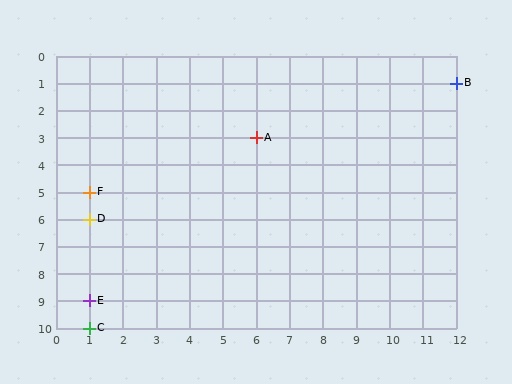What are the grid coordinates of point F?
Point F is at grid coordinates (1, 5).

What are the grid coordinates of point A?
Point A is at grid coordinates (6, 3).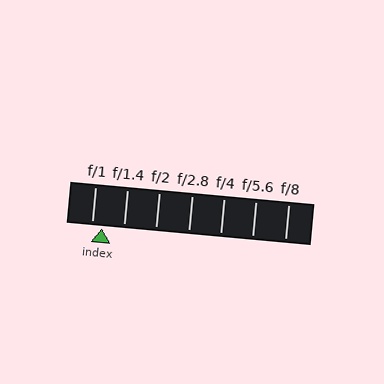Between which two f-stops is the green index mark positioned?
The index mark is between f/1 and f/1.4.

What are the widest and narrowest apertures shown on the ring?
The widest aperture shown is f/1 and the narrowest is f/8.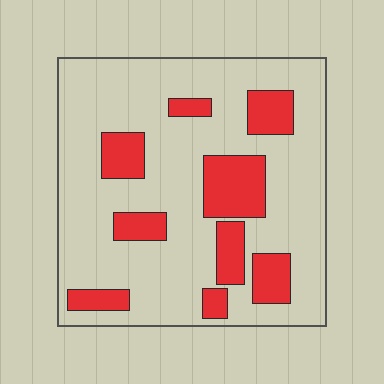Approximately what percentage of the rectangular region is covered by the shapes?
Approximately 25%.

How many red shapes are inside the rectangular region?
9.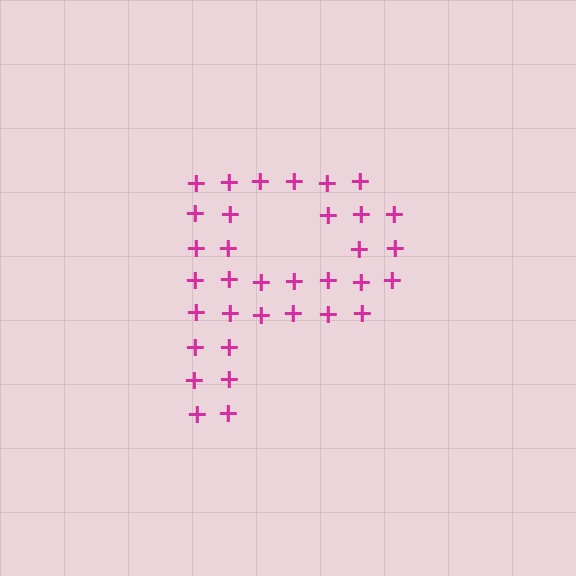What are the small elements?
The small elements are plus signs.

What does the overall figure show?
The overall figure shows the letter P.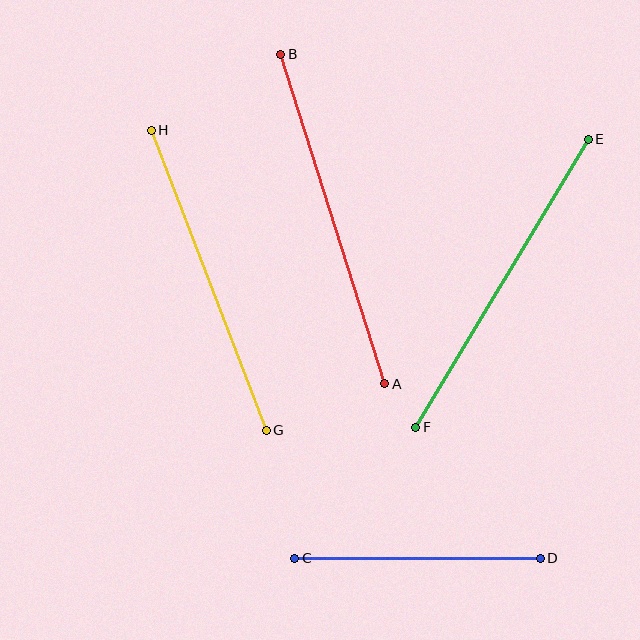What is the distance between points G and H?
The distance is approximately 321 pixels.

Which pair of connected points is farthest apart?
Points A and B are farthest apart.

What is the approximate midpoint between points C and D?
The midpoint is at approximately (418, 558) pixels.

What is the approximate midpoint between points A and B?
The midpoint is at approximately (333, 219) pixels.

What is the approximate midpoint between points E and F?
The midpoint is at approximately (502, 283) pixels.